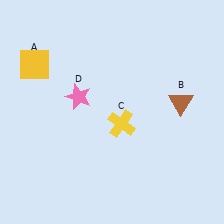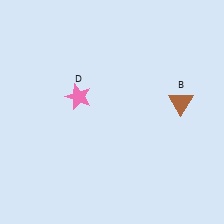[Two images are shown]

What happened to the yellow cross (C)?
The yellow cross (C) was removed in Image 2. It was in the bottom-right area of Image 1.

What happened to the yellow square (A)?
The yellow square (A) was removed in Image 2. It was in the top-left area of Image 1.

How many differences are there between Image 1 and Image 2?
There are 2 differences between the two images.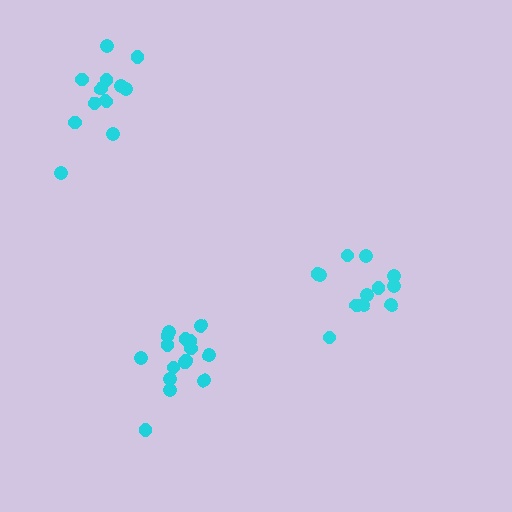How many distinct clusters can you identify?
There are 3 distinct clusters.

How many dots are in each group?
Group 1: 16 dots, Group 2: 12 dots, Group 3: 12 dots (40 total).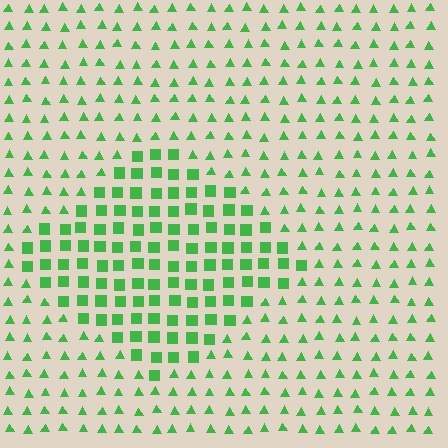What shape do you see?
I see a diamond.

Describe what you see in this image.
The image is filled with small green elements arranged in a uniform grid. A diamond-shaped region contains squares, while the surrounding area contains triangles. The boundary is defined purely by the change in element shape.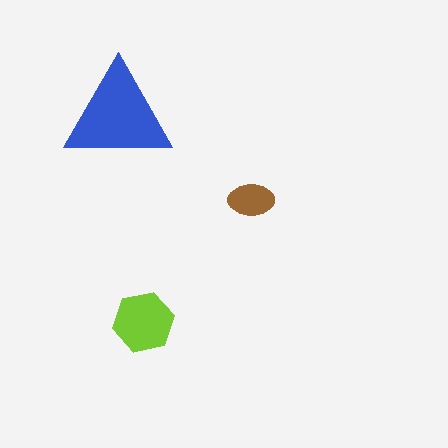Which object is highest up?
The blue triangle is topmost.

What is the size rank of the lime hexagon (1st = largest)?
2nd.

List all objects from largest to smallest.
The blue triangle, the lime hexagon, the brown ellipse.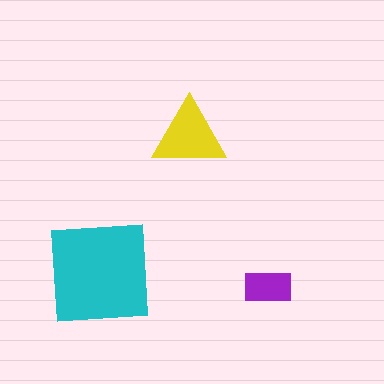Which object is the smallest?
The purple rectangle.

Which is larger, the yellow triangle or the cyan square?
The cyan square.